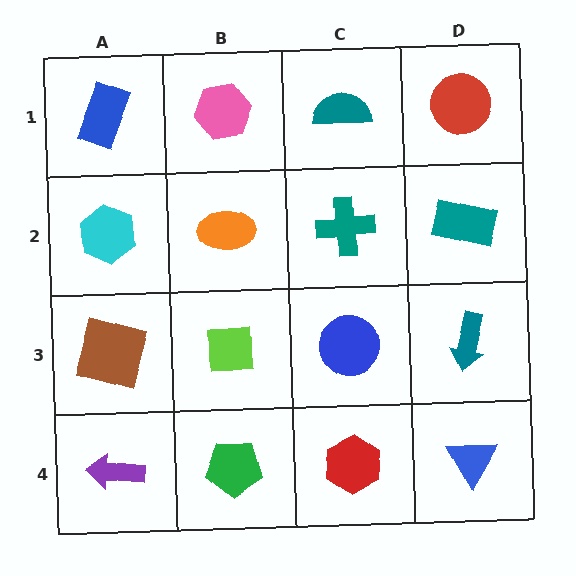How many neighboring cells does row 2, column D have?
3.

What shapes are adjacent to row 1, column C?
A teal cross (row 2, column C), a pink hexagon (row 1, column B), a red circle (row 1, column D).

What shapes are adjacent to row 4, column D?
A teal arrow (row 3, column D), a red hexagon (row 4, column C).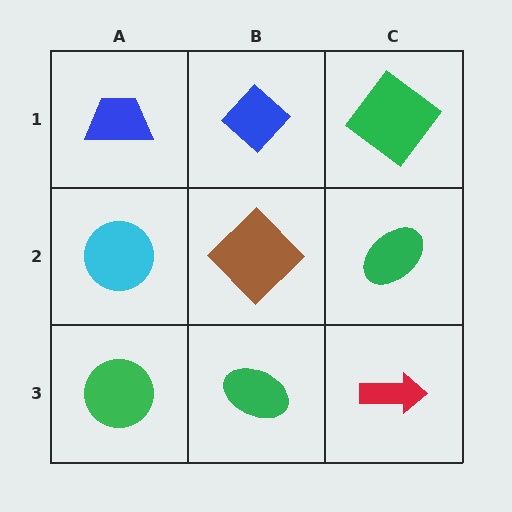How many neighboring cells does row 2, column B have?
4.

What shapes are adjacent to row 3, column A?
A cyan circle (row 2, column A), a green ellipse (row 3, column B).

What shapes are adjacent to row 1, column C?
A green ellipse (row 2, column C), a blue diamond (row 1, column B).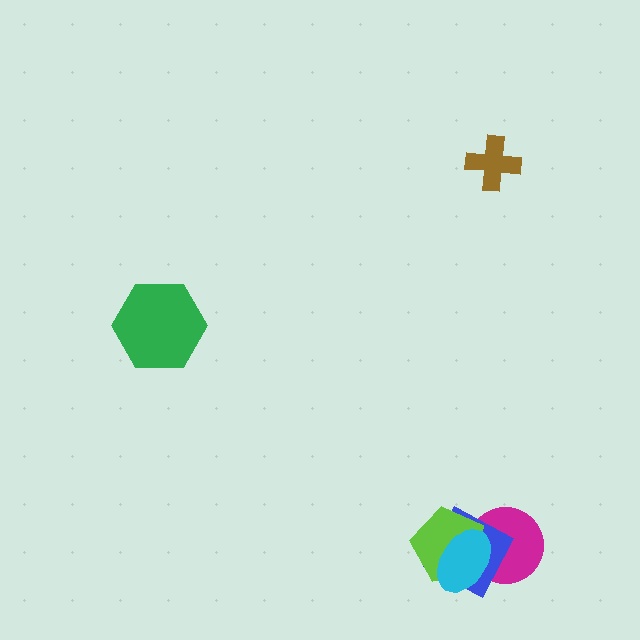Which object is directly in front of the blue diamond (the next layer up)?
The lime pentagon is directly in front of the blue diamond.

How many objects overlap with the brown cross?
0 objects overlap with the brown cross.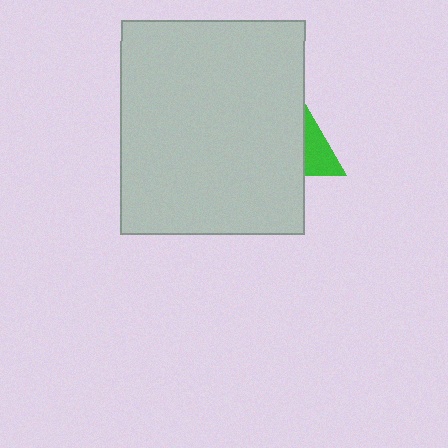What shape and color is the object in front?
The object in front is a light gray rectangle.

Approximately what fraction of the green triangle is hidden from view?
Roughly 69% of the green triangle is hidden behind the light gray rectangle.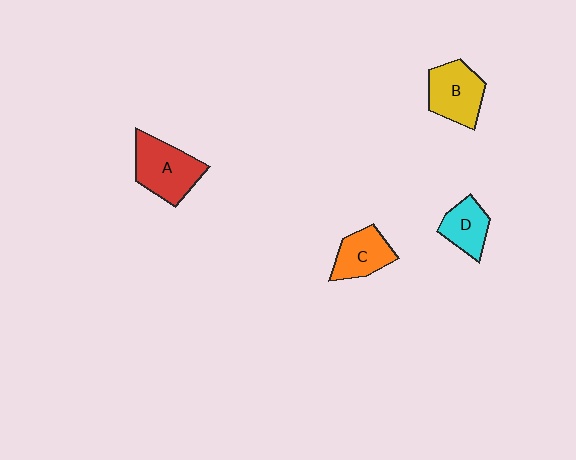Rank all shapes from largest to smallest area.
From largest to smallest: A (red), B (yellow), C (orange), D (cyan).